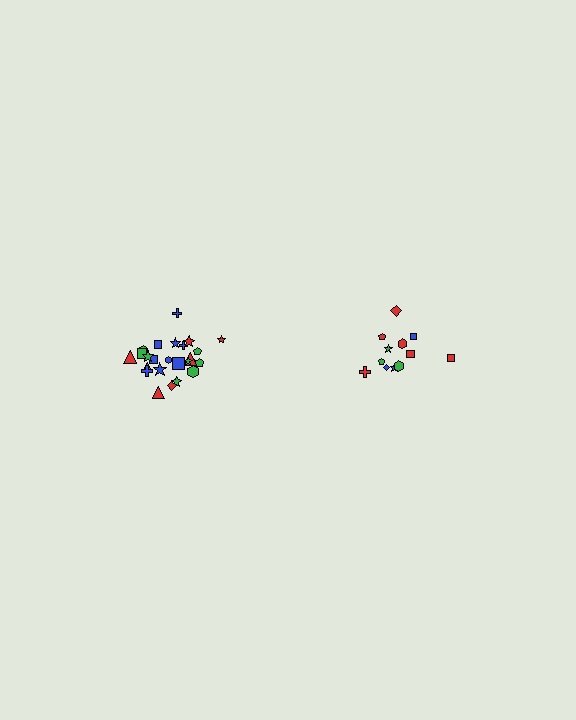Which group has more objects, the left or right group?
The left group.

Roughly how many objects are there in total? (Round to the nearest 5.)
Roughly 35 objects in total.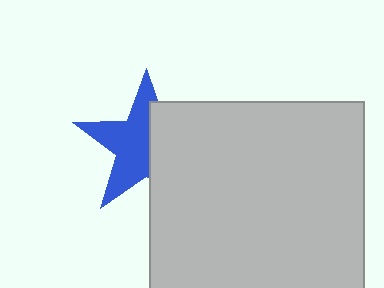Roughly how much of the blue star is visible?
About half of it is visible (roughly 57%).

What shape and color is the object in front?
The object in front is a light gray rectangle.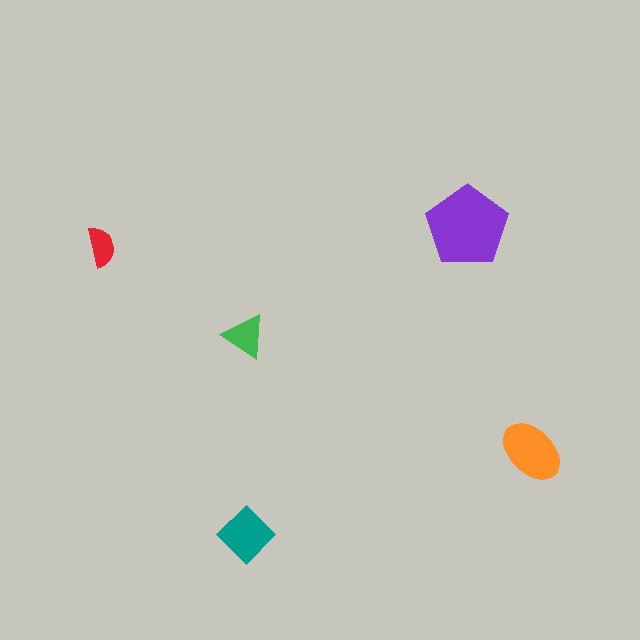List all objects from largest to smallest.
The purple pentagon, the orange ellipse, the teal diamond, the green triangle, the red semicircle.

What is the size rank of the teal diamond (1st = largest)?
3rd.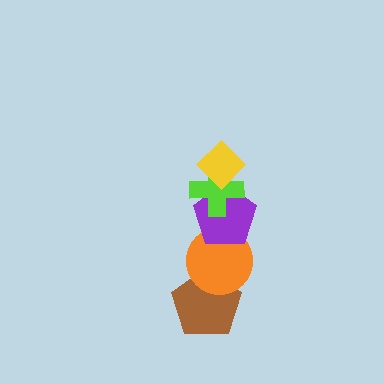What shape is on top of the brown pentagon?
The orange circle is on top of the brown pentagon.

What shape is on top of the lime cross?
The yellow diamond is on top of the lime cross.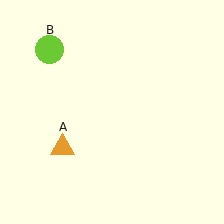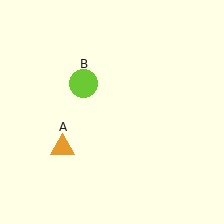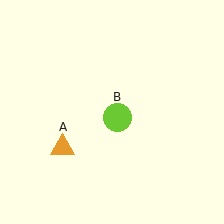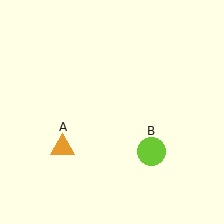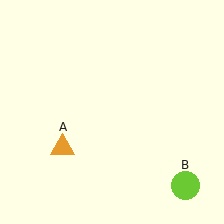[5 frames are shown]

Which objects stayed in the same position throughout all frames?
Orange triangle (object A) remained stationary.